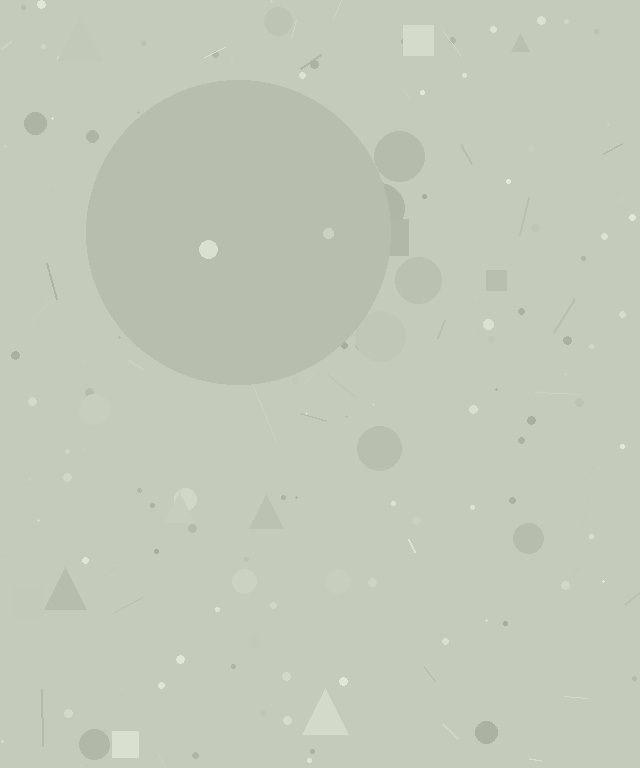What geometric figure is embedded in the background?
A circle is embedded in the background.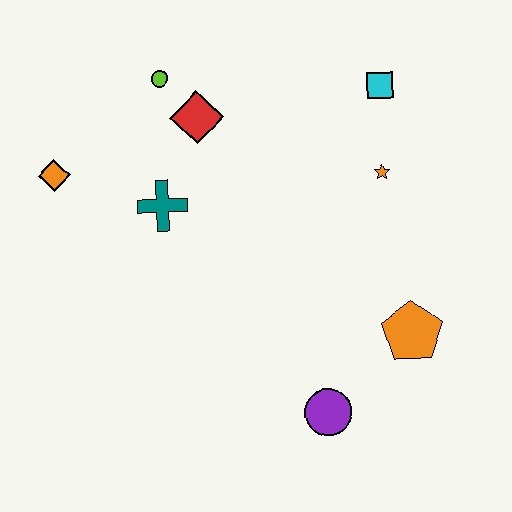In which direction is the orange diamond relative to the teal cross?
The orange diamond is to the left of the teal cross.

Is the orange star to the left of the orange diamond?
No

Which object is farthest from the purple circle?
The lime circle is farthest from the purple circle.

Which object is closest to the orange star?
The cyan square is closest to the orange star.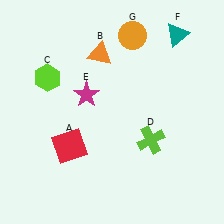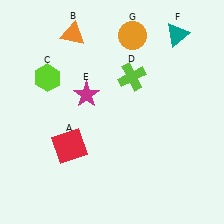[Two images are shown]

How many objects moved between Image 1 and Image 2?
2 objects moved between the two images.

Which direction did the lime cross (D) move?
The lime cross (D) moved up.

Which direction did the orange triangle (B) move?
The orange triangle (B) moved left.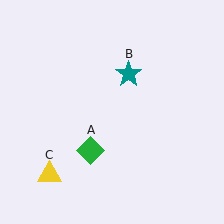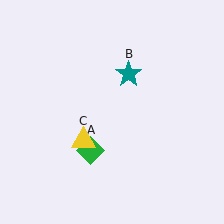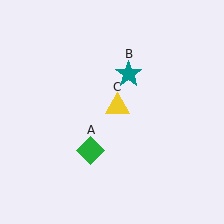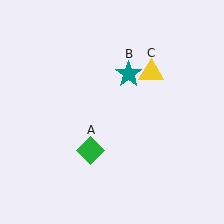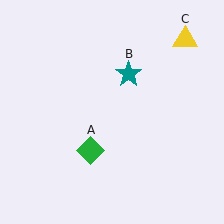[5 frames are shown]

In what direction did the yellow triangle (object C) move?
The yellow triangle (object C) moved up and to the right.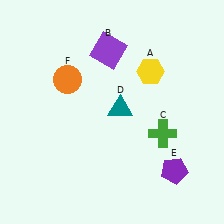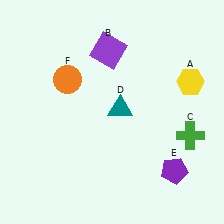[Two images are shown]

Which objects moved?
The objects that moved are: the yellow hexagon (A), the green cross (C).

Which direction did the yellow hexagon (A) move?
The yellow hexagon (A) moved right.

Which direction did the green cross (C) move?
The green cross (C) moved right.